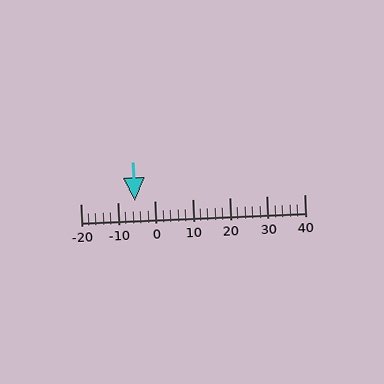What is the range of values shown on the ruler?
The ruler shows values from -20 to 40.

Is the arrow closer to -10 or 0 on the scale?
The arrow is closer to -10.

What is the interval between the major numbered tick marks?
The major tick marks are spaced 10 units apart.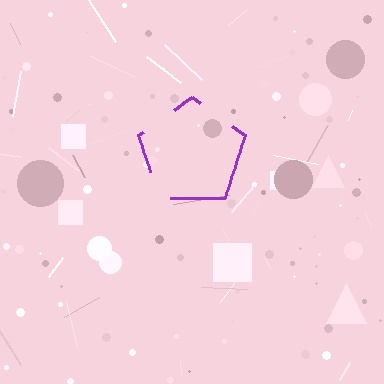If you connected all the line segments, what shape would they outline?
They would outline a pentagon.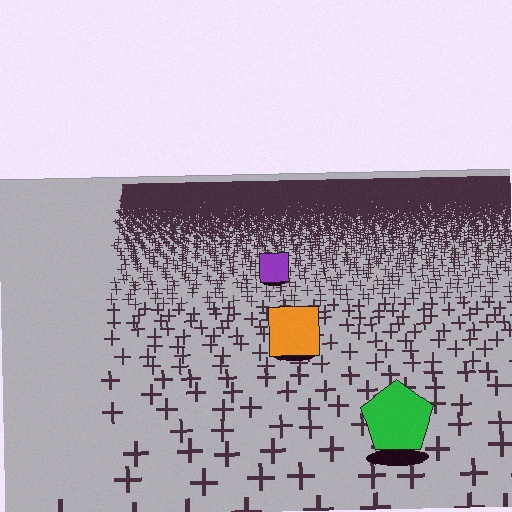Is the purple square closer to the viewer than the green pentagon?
No. The green pentagon is closer — you can tell from the texture gradient: the ground texture is coarser near it.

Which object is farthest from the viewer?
The purple square is farthest from the viewer. It appears smaller and the ground texture around it is denser.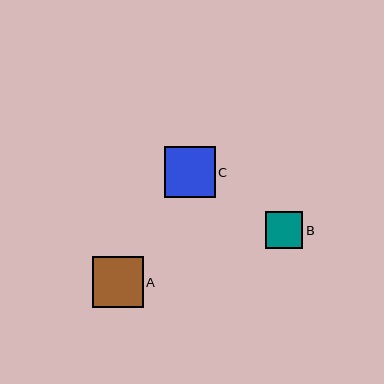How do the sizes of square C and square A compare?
Square C and square A are approximately the same size.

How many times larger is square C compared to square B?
Square C is approximately 1.4 times the size of square B.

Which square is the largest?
Square C is the largest with a size of approximately 51 pixels.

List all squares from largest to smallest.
From largest to smallest: C, A, B.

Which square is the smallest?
Square B is the smallest with a size of approximately 37 pixels.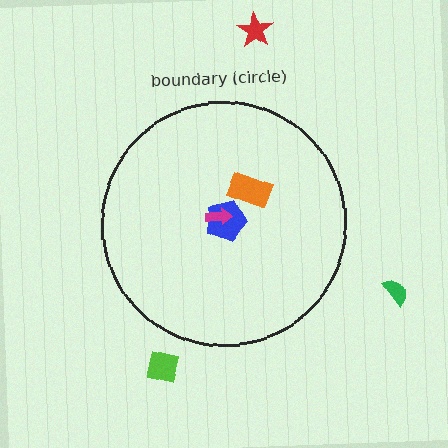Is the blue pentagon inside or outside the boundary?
Inside.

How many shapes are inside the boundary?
3 inside, 3 outside.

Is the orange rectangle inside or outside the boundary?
Inside.